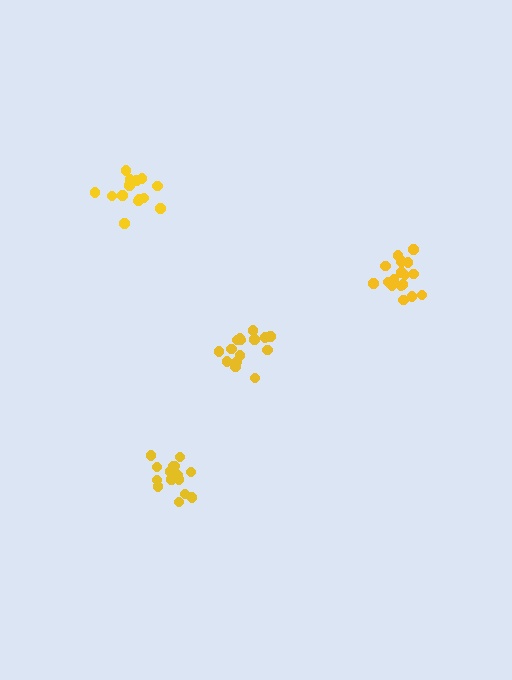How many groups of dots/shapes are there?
There are 4 groups.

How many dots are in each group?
Group 1: 15 dots, Group 2: 17 dots, Group 3: 15 dots, Group 4: 18 dots (65 total).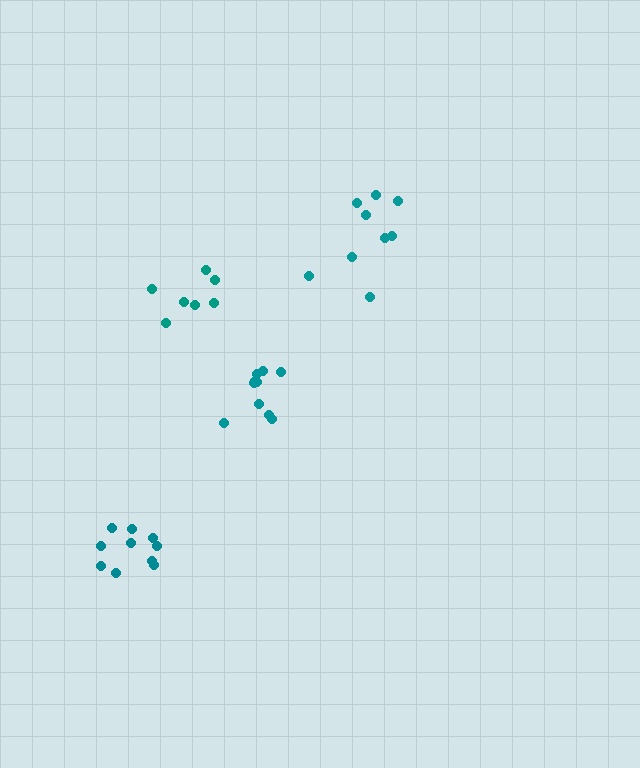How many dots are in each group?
Group 1: 10 dots, Group 2: 9 dots, Group 3: 10 dots, Group 4: 7 dots (36 total).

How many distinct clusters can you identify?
There are 4 distinct clusters.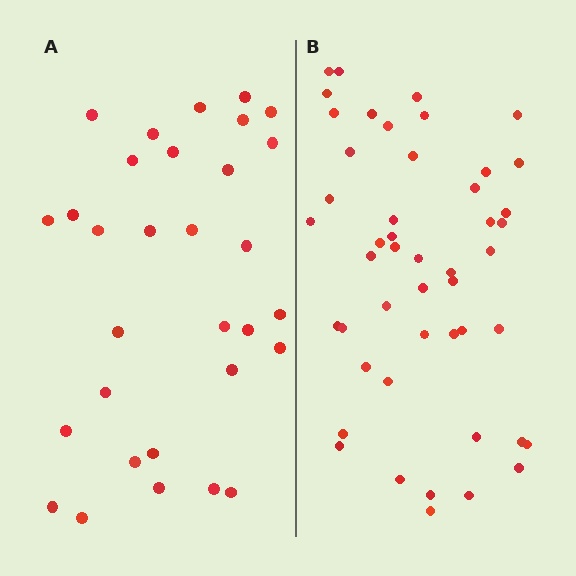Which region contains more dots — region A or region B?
Region B (the right region) has more dots.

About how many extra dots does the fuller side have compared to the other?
Region B has approximately 15 more dots than region A.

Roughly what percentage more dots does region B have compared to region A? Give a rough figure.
About 55% more.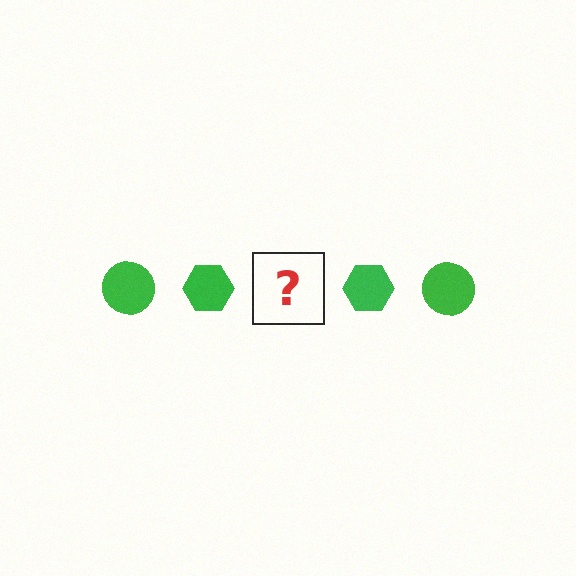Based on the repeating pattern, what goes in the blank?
The blank should be a green circle.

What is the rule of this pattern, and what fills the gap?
The rule is that the pattern cycles through circle, hexagon shapes in green. The gap should be filled with a green circle.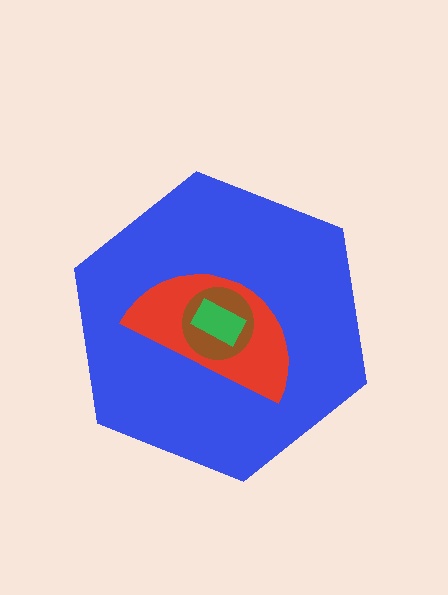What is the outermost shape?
The blue hexagon.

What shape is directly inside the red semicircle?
The brown circle.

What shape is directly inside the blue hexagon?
The red semicircle.